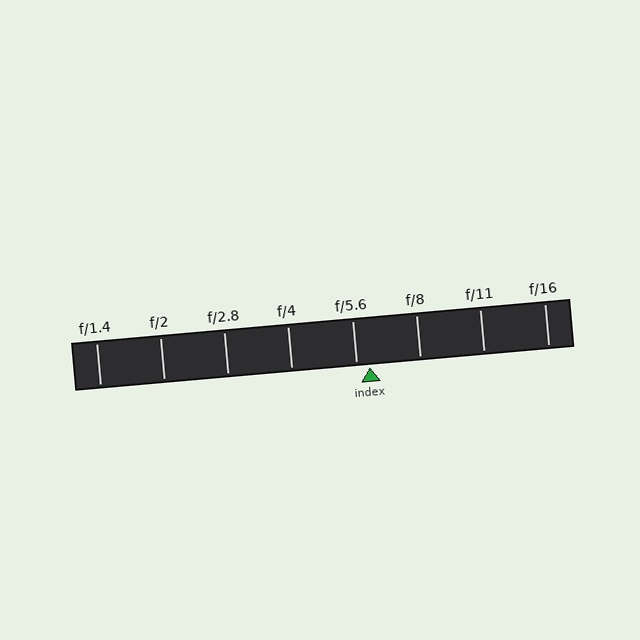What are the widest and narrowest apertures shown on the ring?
The widest aperture shown is f/1.4 and the narrowest is f/16.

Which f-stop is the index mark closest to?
The index mark is closest to f/5.6.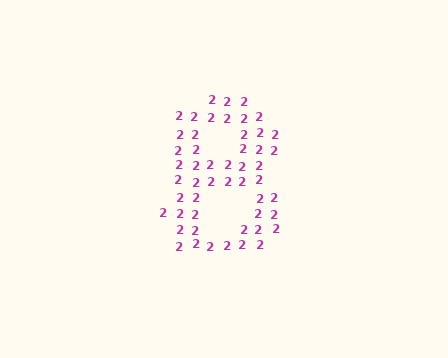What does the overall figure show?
The overall figure shows the digit 8.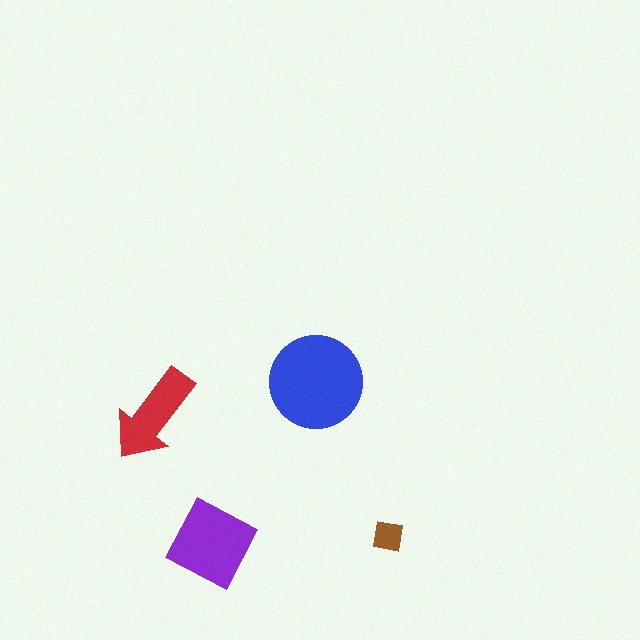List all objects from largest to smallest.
The blue circle, the purple diamond, the red arrow, the brown square.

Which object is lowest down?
The purple diamond is bottommost.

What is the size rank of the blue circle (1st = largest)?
1st.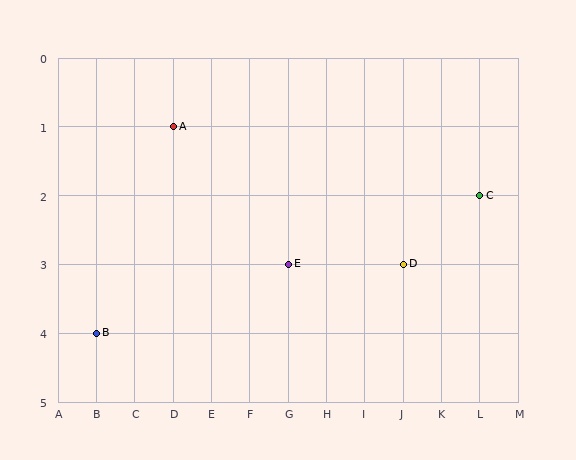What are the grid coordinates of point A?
Point A is at grid coordinates (D, 1).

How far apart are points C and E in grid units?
Points C and E are 5 columns and 1 row apart (about 5.1 grid units diagonally).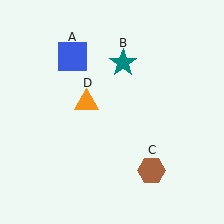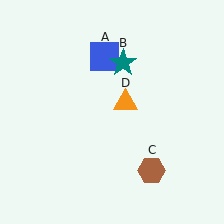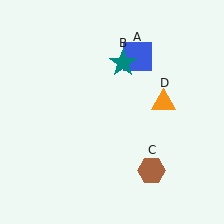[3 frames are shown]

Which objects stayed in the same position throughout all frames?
Teal star (object B) and brown hexagon (object C) remained stationary.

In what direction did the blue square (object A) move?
The blue square (object A) moved right.